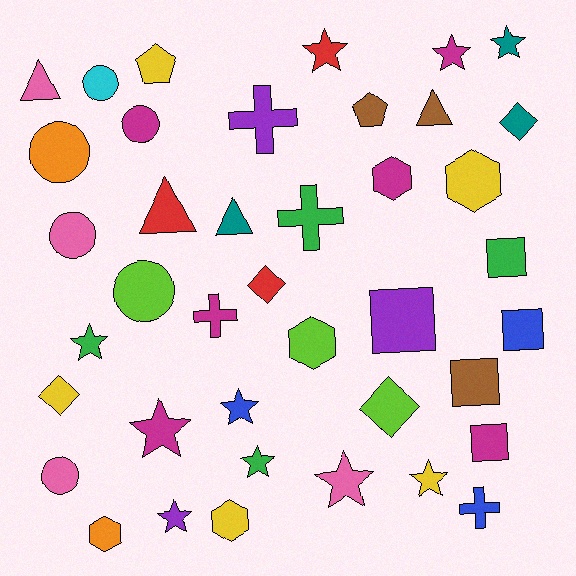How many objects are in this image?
There are 40 objects.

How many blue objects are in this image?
There are 3 blue objects.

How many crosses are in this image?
There are 4 crosses.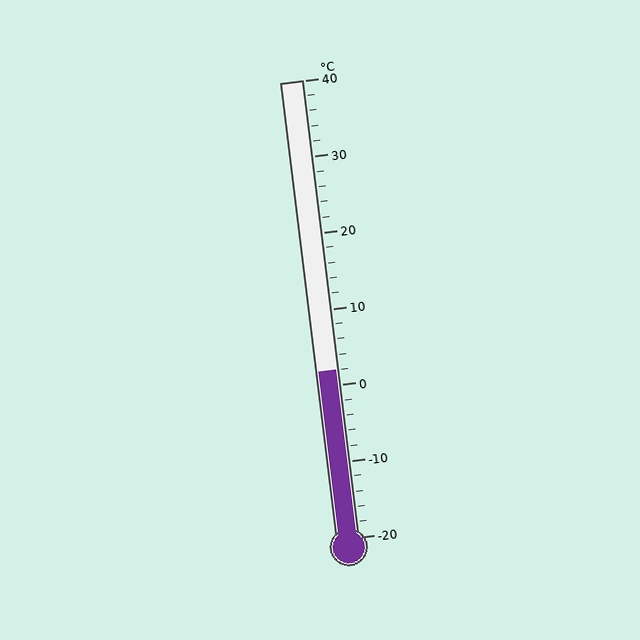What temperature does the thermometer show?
The thermometer shows approximately 2°C.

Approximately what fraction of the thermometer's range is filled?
The thermometer is filled to approximately 35% of its range.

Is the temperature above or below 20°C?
The temperature is below 20°C.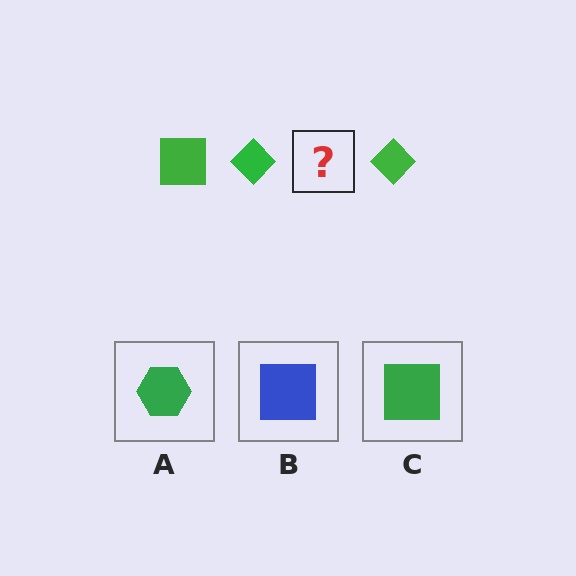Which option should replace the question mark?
Option C.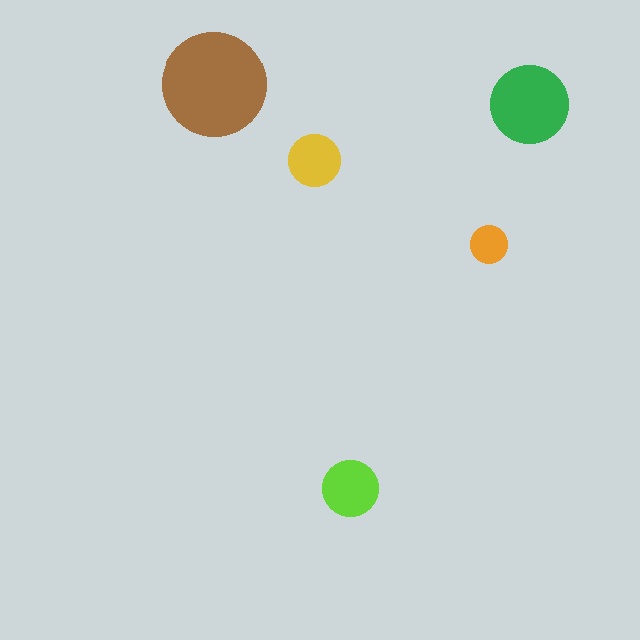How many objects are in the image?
There are 5 objects in the image.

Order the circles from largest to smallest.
the brown one, the green one, the lime one, the yellow one, the orange one.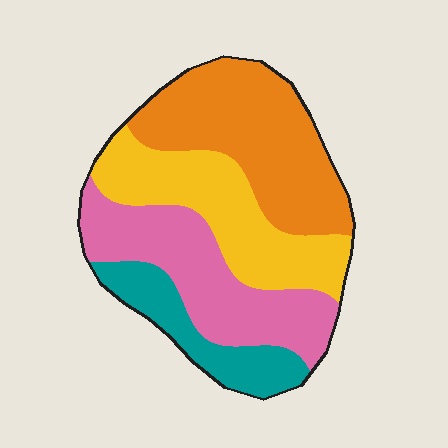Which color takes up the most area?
Orange, at roughly 30%.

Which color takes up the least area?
Teal, at roughly 15%.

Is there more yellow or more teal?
Yellow.